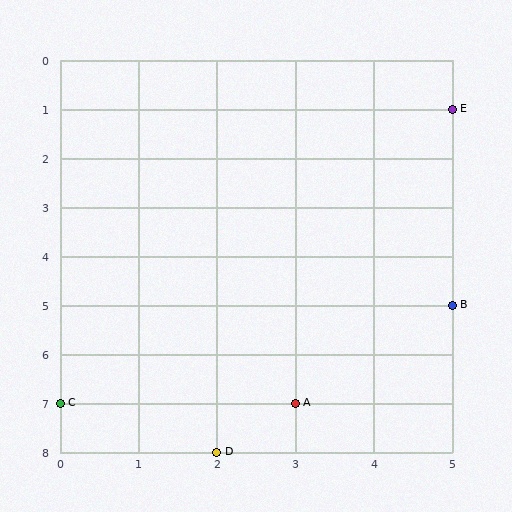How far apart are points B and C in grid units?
Points B and C are 5 columns and 2 rows apart (about 5.4 grid units diagonally).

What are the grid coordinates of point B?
Point B is at grid coordinates (5, 5).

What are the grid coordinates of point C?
Point C is at grid coordinates (0, 7).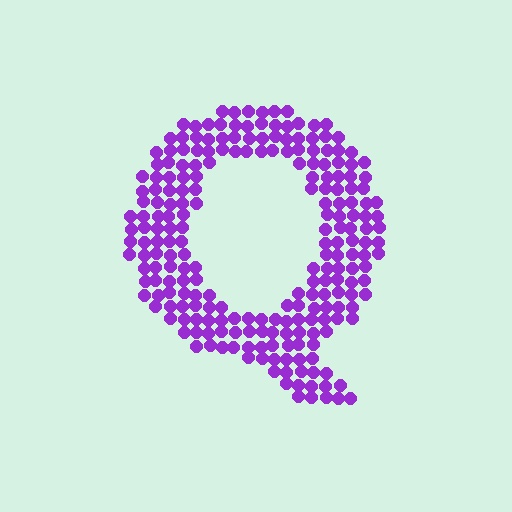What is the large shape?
The large shape is the letter Q.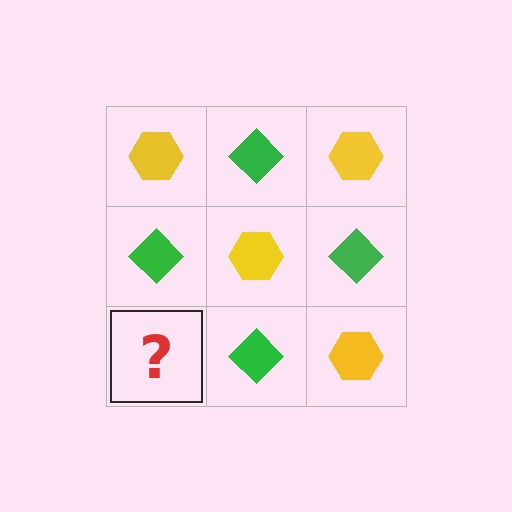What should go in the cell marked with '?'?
The missing cell should contain a yellow hexagon.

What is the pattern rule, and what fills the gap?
The rule is that it alternates yellow hexagon and green diamond in a checkerboard pattern. The gap should be filled with a yellow hexagon.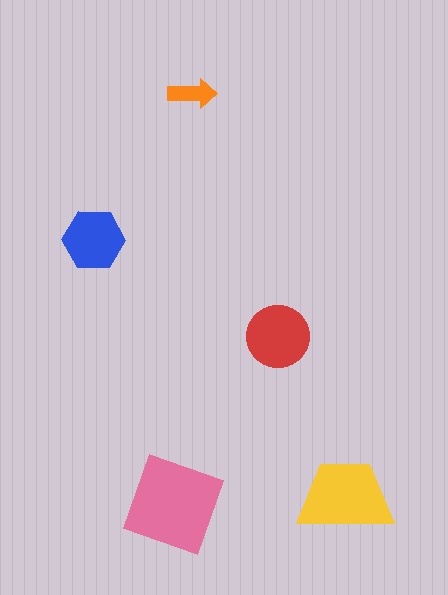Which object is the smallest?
The orange arrow.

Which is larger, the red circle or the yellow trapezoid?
The yellow trapezoid.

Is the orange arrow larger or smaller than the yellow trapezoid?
Smaller.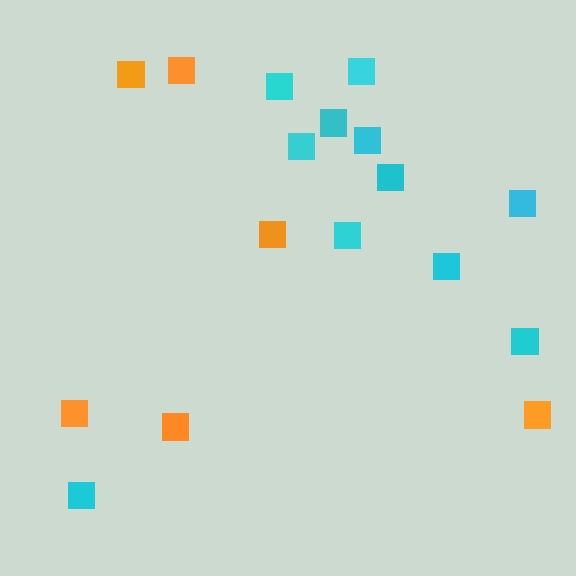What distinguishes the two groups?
There are 2 groups: one group of orange squares (6) and one group of cyan squares (11).